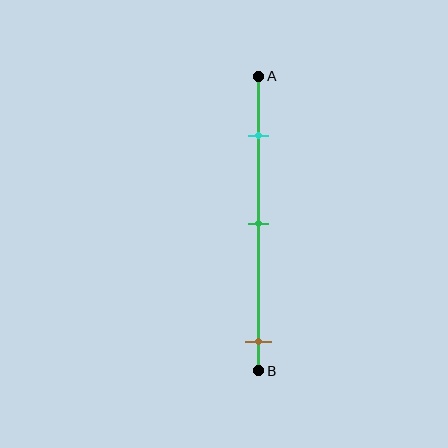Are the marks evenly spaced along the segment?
No, the marks are not evenly spaced.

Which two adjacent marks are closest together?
The cyan and green marks are the closest adjacent pair.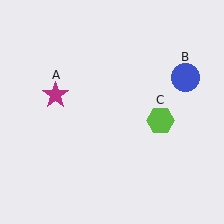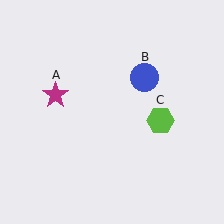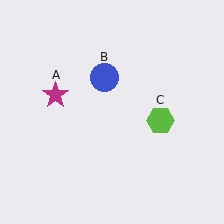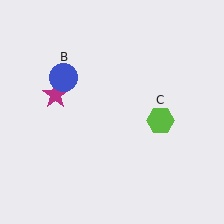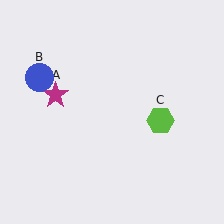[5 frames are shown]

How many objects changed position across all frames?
1 object changed position: blue circle (object B).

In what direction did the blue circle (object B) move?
The blue circle (object B) moved left.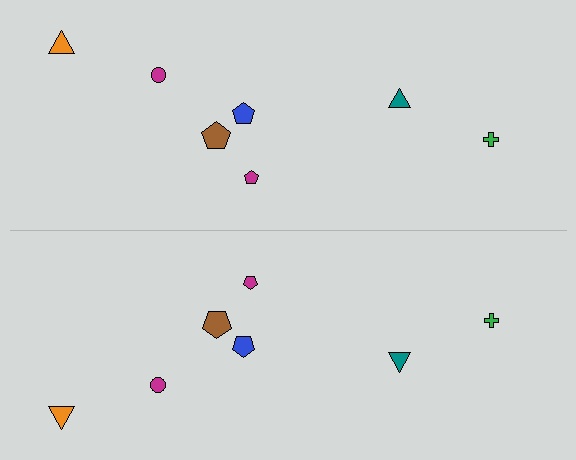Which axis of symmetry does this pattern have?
The pattern has a horizontal axis of symmetry running through the center of the image.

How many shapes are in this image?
There are 14 shapes in this image.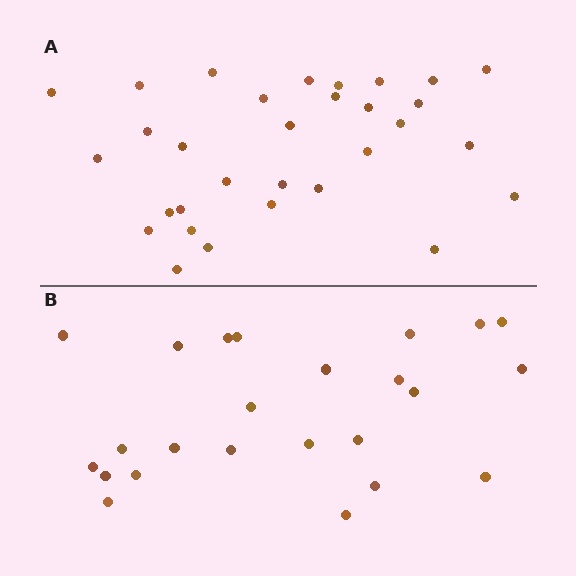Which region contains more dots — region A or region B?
Region A (the top region) has more dots.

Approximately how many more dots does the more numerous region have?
Region A has roughly 8 or so more dots than region B.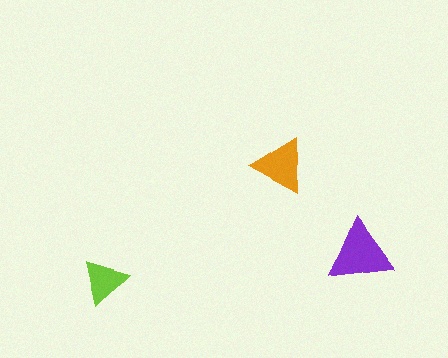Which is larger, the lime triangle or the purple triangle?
The purple one.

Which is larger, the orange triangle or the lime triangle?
The orange one.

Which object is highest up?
The orange triangle is topmost.